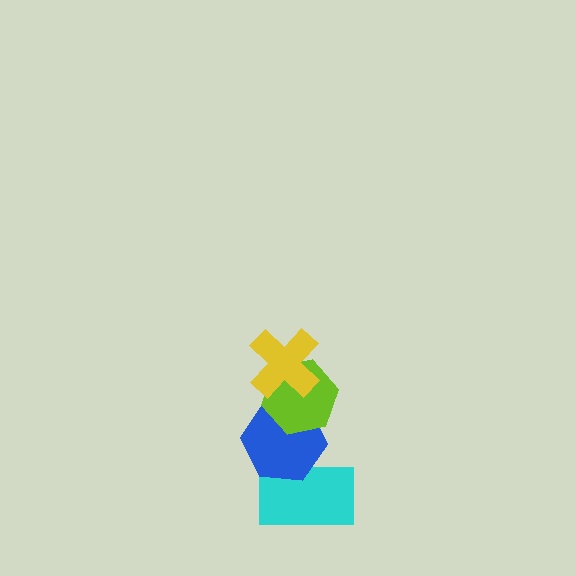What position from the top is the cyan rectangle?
The cyan rectangle is 4th from the top.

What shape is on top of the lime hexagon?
The yellow cross is on top of the lime hexagon.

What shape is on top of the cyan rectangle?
The blue hexagon is on top of the cyan rectangle.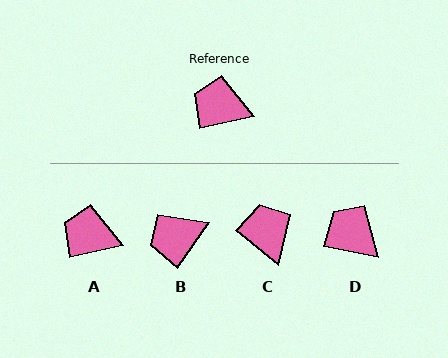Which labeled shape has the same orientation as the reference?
A.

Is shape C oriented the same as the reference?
No, it is off by about 52 degrees.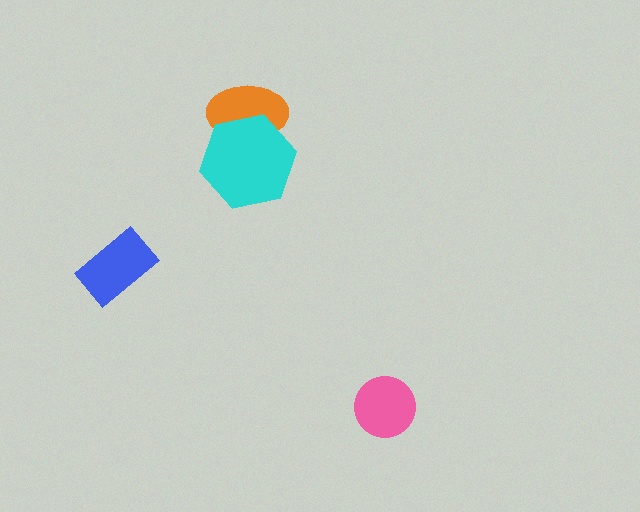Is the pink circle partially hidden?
No, no other shape covers it.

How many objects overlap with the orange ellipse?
1 object overlaps with the orange ellipse.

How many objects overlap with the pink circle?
0 objects overlap with the pink circle.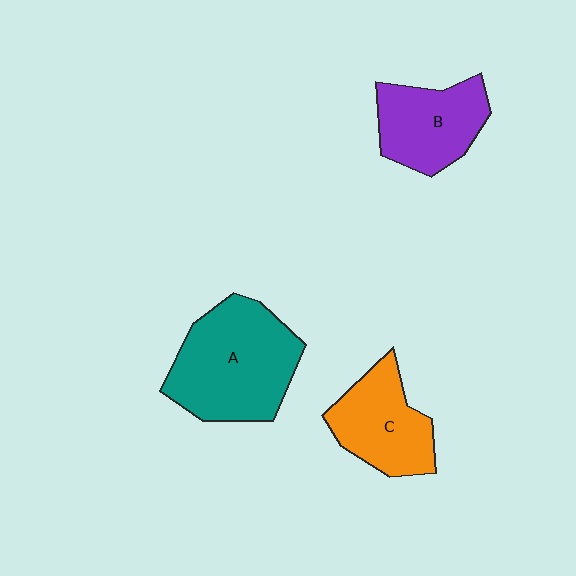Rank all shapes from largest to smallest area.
From largest to smallest: A (teal), B (purple), C (orange).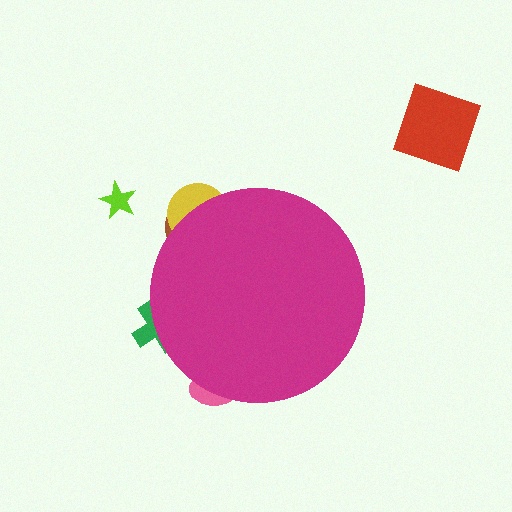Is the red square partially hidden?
No, the red square is fully visible.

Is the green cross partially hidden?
Yes, the green cross is partially hidden behind the magenta circle.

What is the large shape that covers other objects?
A magenta circle.